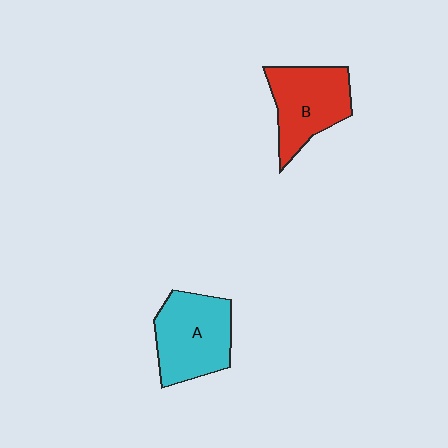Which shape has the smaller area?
Shape B (red).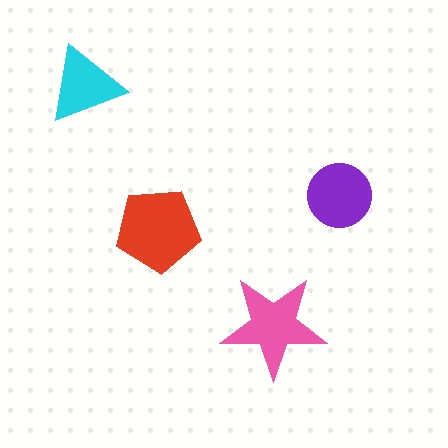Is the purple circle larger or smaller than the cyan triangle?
Larger.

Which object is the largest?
The red pentagon.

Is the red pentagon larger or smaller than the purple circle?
Larger.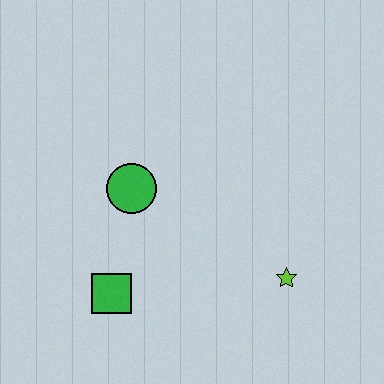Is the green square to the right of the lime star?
No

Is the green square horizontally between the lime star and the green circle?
No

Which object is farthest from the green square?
The lime star is farthest from the green square.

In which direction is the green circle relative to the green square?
The green circle is above the green square.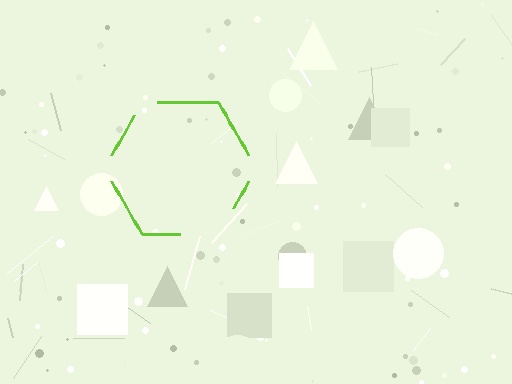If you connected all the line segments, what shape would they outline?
They would outline a hexagon.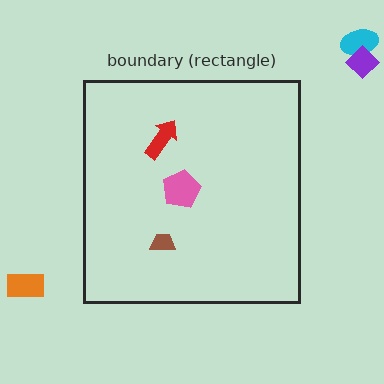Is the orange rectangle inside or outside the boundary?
Outside.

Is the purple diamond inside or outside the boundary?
Outside.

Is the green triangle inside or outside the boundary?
Inside.